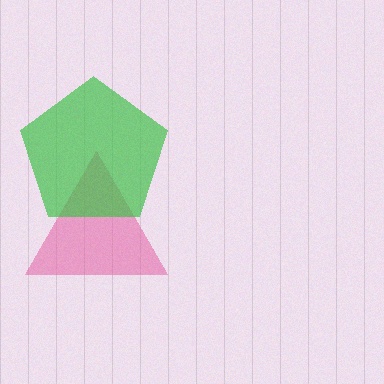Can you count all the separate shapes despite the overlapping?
Yes, there are 2 separate shapes.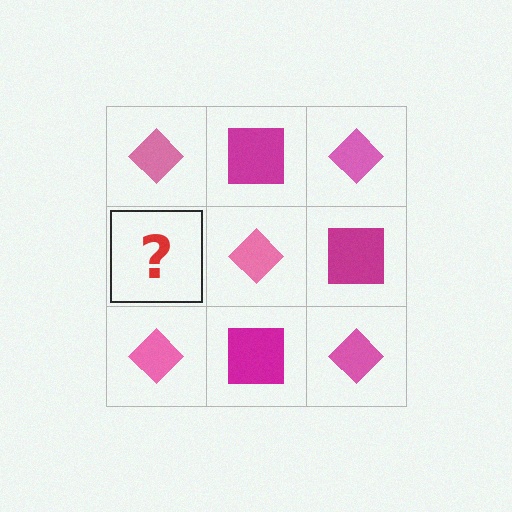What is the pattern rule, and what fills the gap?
The rule is that it alternates pink diamond and magenta square in a checkerboard pattern. The gap should be filled with a magenta square.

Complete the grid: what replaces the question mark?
The question mark should be replaced with a magenta square.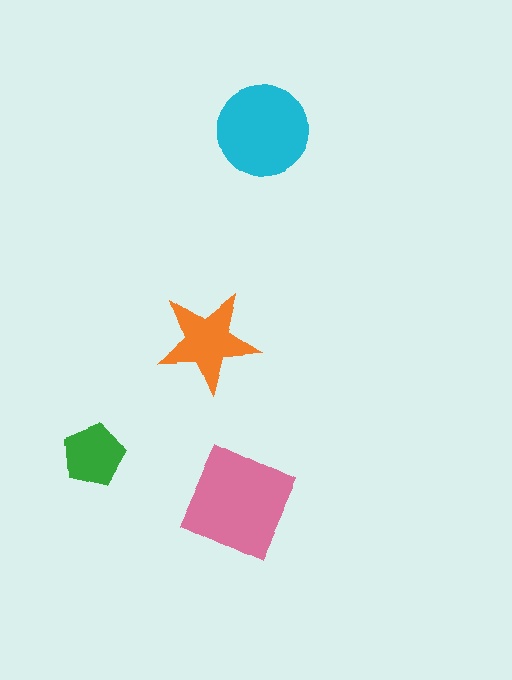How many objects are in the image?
There are 4 objects in the image.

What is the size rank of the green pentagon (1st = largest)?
4th.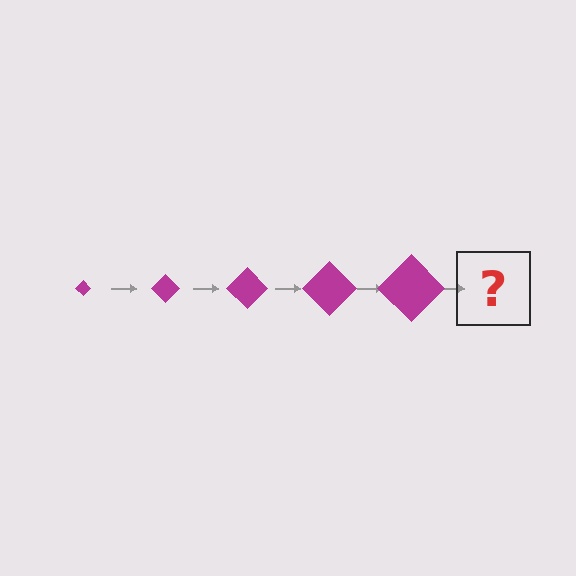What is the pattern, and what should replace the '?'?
The pattern is that the diamond gets progressively larger each step. The '?' should be a magenta diamond, larger than the previous one.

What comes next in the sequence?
The next element should be a magenta diamond, larger than the previous one.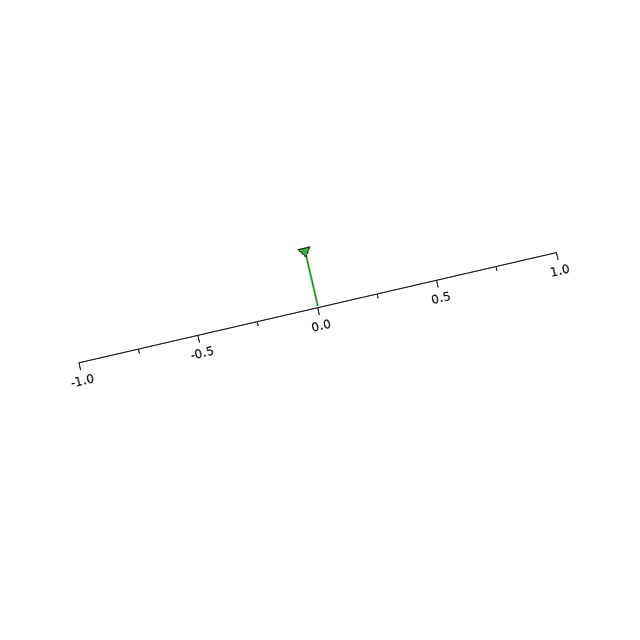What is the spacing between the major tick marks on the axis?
The major ticks are spaced 0.5 apart.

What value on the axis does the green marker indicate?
The marker indicates approximately 0.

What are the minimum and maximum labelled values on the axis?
The axis runs from -1.0 to 1.0.